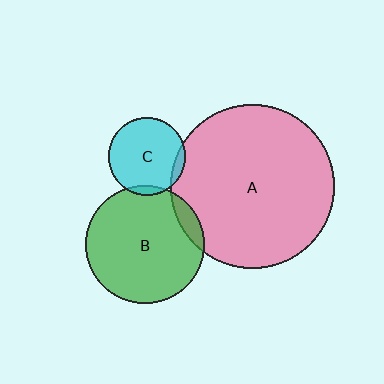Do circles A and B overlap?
Yes.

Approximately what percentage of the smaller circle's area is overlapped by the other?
Approximately 10%.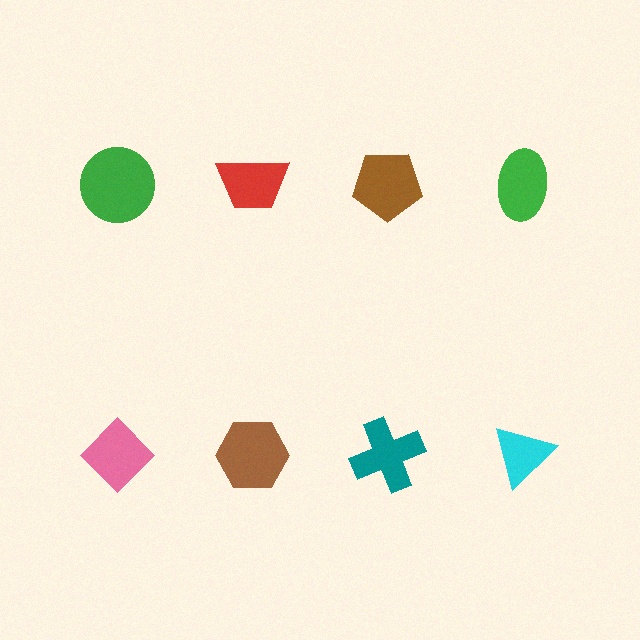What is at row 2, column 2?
A brown hexagon.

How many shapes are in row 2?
4 shapes.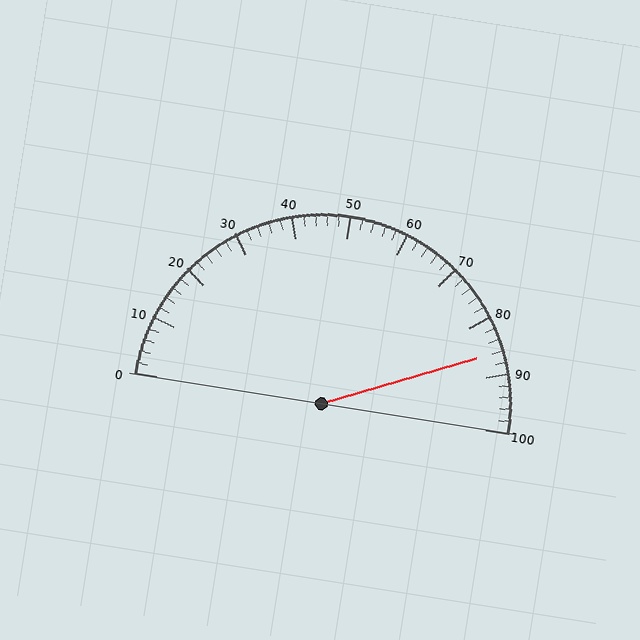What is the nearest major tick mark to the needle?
The nearest major tick mark is 90.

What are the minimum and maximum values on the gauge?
The gauge ranges from 0 to 100.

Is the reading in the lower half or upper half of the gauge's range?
The reading is in the upper half of the range (0 to 100).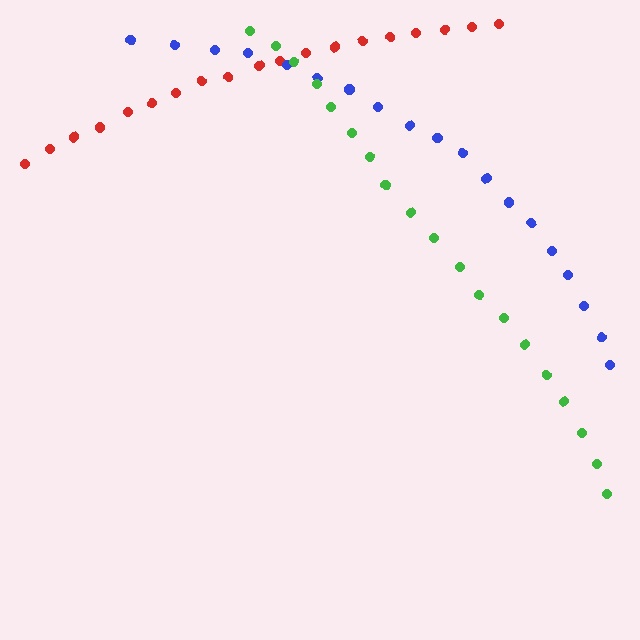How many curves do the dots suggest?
There are 3 distinct paths.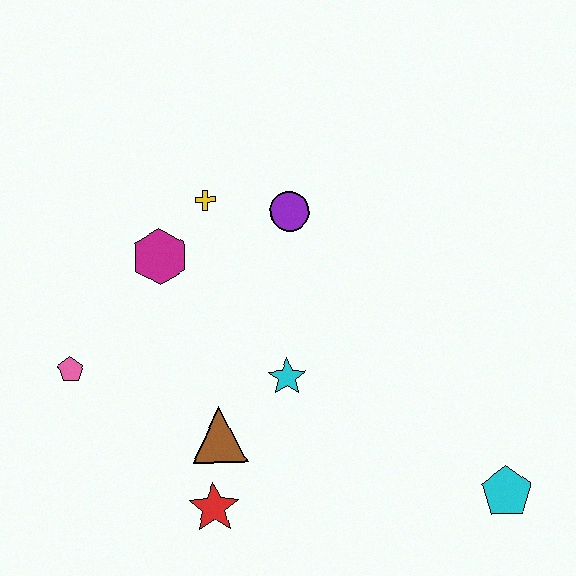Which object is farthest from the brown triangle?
The cyan pentagon is farthest from the brown triangle.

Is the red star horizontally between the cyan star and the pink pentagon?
Yes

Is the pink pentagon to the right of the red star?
No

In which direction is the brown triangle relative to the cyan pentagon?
The brown triangle is to the left of the cyan pentagon.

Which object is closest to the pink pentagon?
The magenta hexagon is closest to the pink pentagon.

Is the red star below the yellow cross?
Yes